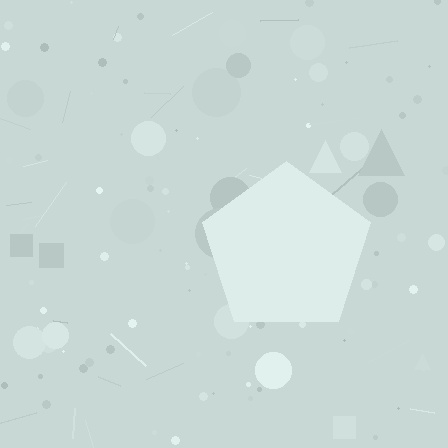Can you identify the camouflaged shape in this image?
The camouflaged shape is a pentagon.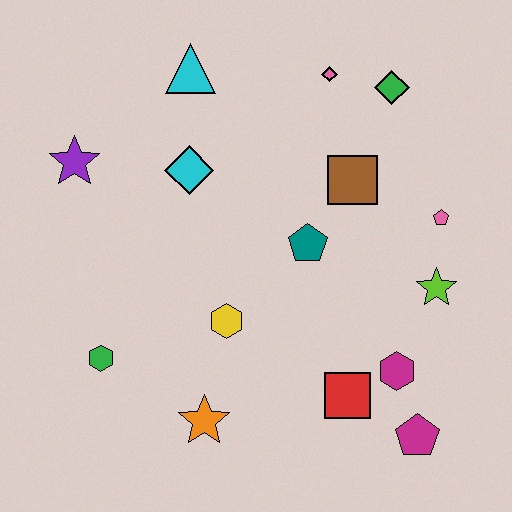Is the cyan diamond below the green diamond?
Yes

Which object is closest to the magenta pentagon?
The magenta hexagon is closest to the magenta pentagon.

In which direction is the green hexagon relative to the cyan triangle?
The green hexagon is below the cyan triangle.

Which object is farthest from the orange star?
The green diamond is farthest from the orange star.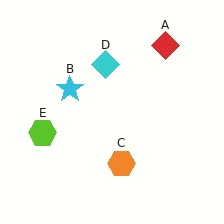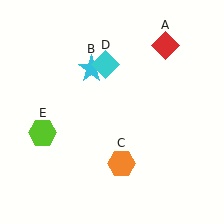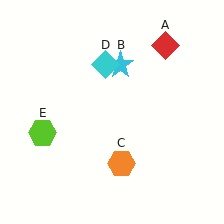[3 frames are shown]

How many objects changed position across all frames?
1 object changed position: cyan star (object B).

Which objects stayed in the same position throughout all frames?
Red diamond (object A) and orange hexagon (object C) and cyan diamond (object D) and lime hexagon (object E) remained stationary.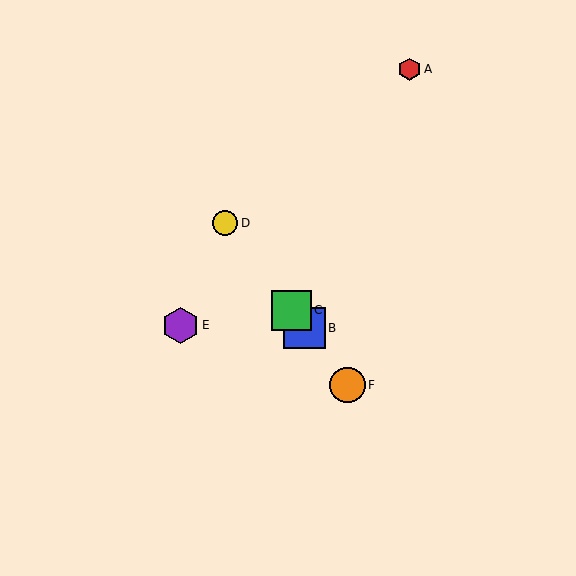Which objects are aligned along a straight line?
Objects B, C, D, F are aligned along a straight line.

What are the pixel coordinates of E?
Object E is at (180, 325).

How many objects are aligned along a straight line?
4 objects (B, C, D, F) are aligned along a straight line.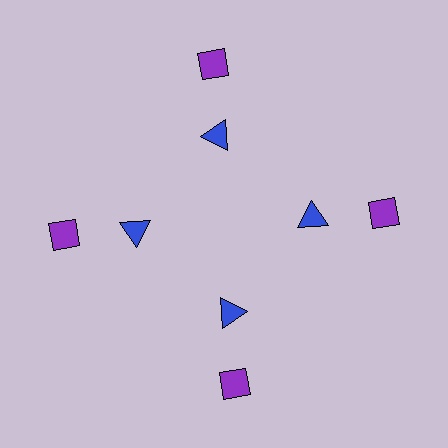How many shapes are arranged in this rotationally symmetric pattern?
There are 8 shapes, arranged in 4 groups of 2.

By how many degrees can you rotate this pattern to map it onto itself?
The pattern maps onto itself every 90 degrees of rotation.